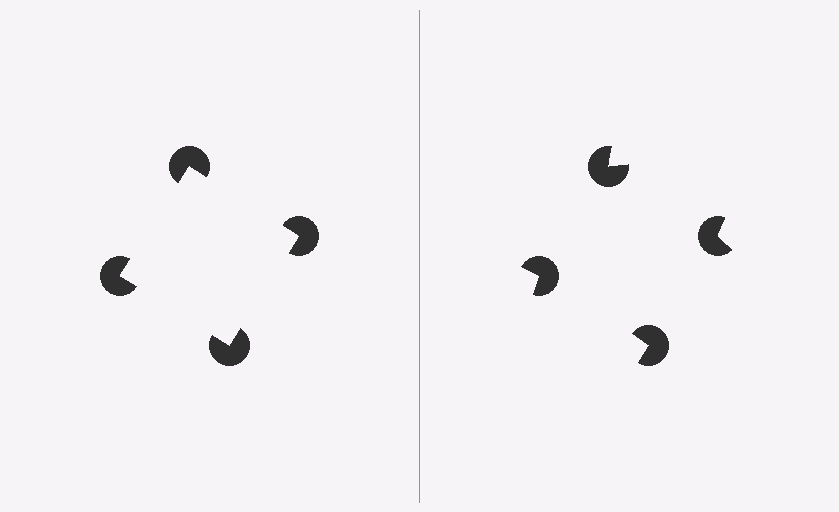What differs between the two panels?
The pac-man discs are positioned identically on both sides; only the wedge orientations differ. On the left they align to a square; on the right they are misaligned.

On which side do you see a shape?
An illusory square appears on the left side. On the right side the wedge cuts are rotated, so no coherent shape forms.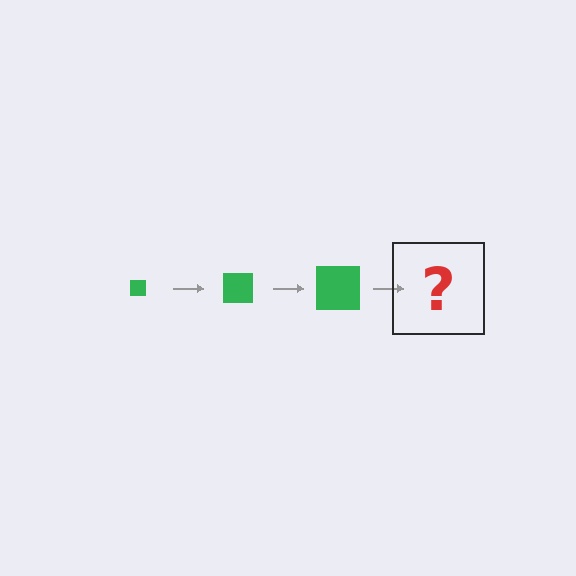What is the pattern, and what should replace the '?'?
The pattern is that the square gets progressively larger each step. The '?' should be a green square, larger than the previous one.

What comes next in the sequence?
The next element should be a green square, larger than the previous one.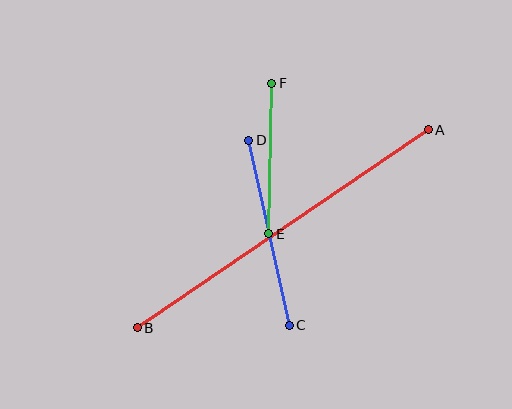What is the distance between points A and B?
The distance is approximately 352 pixels.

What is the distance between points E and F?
The distance is approximately 150 pixels.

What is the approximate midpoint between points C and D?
The midpoint is at approximately (269, 233) pixels.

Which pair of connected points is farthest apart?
Points A and B are farthest apart.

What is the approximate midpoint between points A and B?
The midpoint is at approximately (283, 229) pixels.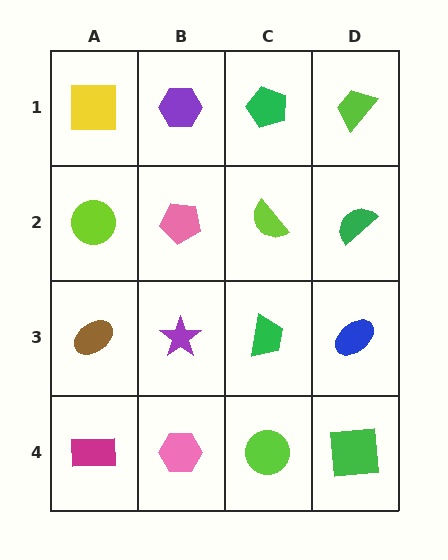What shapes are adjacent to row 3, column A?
A lime circle (row 2, column A), a magenta rectangle (row 4, column A), a purple star (row 3, column B).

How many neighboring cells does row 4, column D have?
2.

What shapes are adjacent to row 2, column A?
A yellow square (row 1, column A), a brown ellipse (row 3, column A), a pink pentagon (row 2, column B).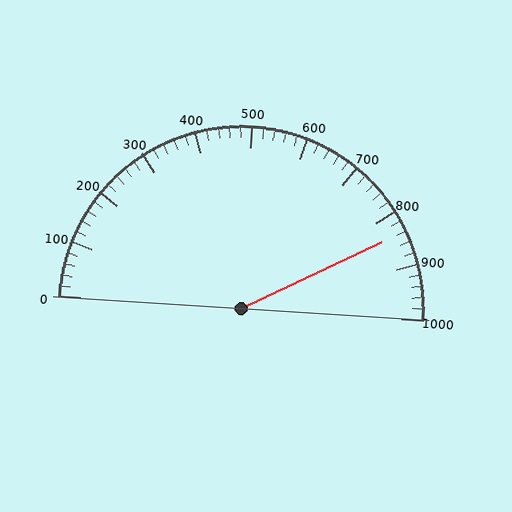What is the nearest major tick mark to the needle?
The nearest major tick mark is 800.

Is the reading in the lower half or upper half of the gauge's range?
The reading is in the upper half of the range (0 to 1000).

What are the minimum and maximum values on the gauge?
The gauge ranges from 0 to 1000.